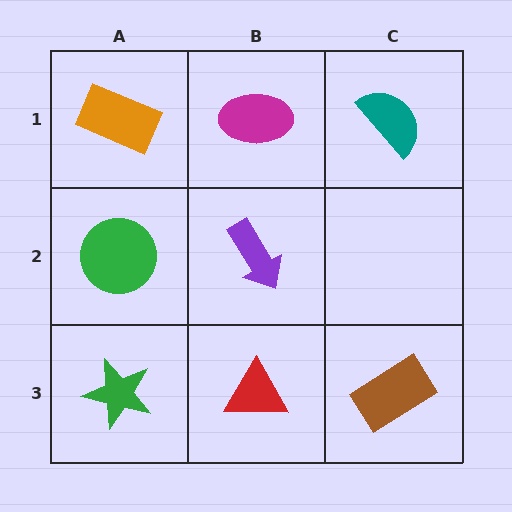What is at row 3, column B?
A red triangle.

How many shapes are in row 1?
3 shapes.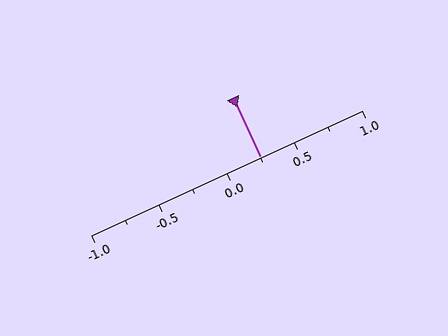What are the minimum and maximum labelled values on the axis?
The axis runs from -1.0 to 1.0.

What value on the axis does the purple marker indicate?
The marker indicates approximately 0.25.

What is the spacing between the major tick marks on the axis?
The major ticks are spaced 0.5 apart.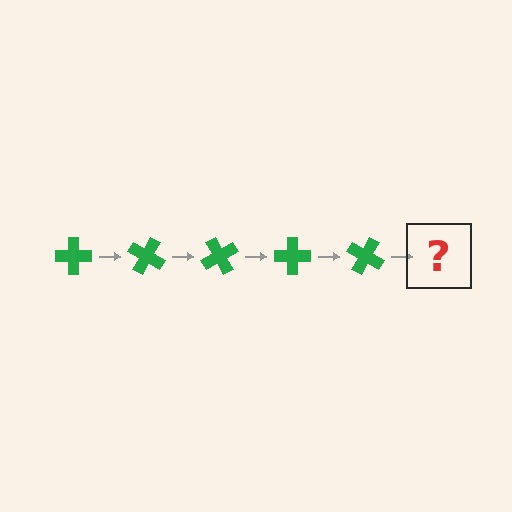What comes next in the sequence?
The next element should be a green cross rotated 150 degrees.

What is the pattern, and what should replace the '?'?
The pattern is that the cross rotates 30 degrees each step. The '?' should be a green cross rotated 150 degrees.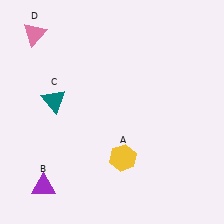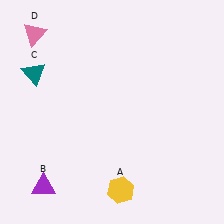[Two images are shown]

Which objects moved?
The objects that moved are: the yellow hexagon (A), the teal triangle (C).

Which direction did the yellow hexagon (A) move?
The yellow hexagon (A) moved down.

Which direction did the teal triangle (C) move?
The teal triangle (C) moved up.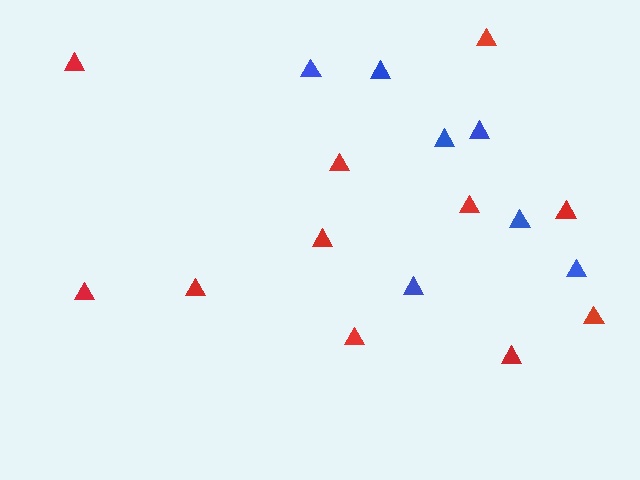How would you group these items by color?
There are 2 groups: one group of red triangles (11) and one group of blue triangles (7).